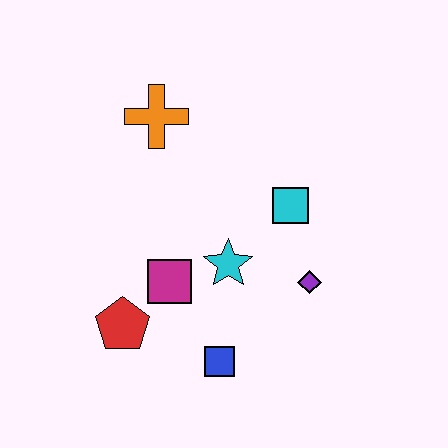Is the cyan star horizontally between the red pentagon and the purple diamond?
Yes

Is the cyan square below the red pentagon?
No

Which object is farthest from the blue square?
The orange cross is farthest from the blue square.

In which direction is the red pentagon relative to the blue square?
The red pentagon is to the left of the blue square.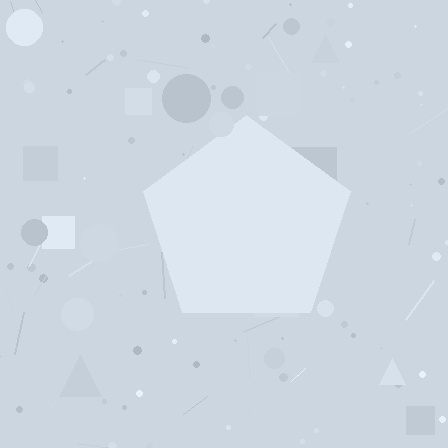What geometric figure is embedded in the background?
A pentagon is embedded in the background.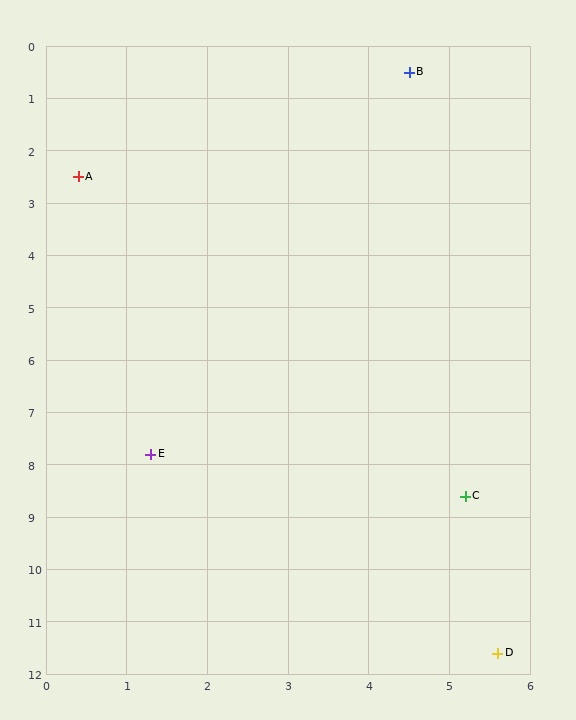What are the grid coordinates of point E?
Point E is at approximately (1.3, 7.8).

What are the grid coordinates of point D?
Point D is at approximately (5.6, 11.6).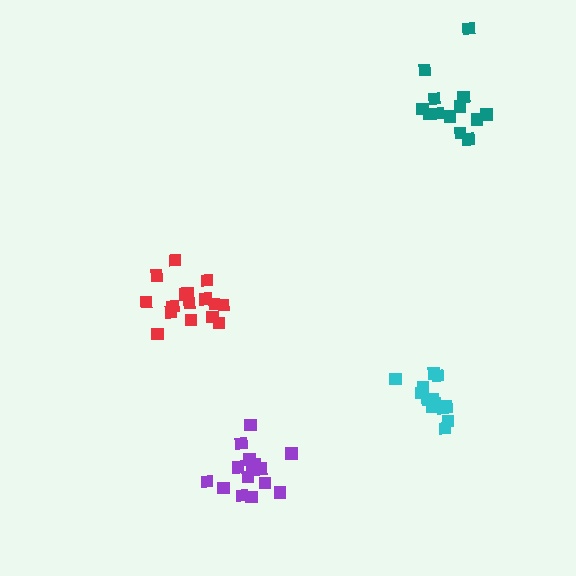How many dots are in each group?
Group 1: 14 dots, Group 2: 15 dots, Group 3: 16 dots, Group 4: 13 dots (58 total).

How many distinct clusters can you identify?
There are 4 distinct clusters.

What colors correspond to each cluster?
The clusters are colored: cyan, purple, red, teal.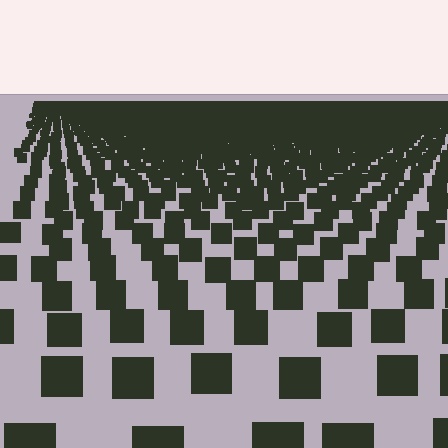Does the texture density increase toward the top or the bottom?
Density increases toward the top.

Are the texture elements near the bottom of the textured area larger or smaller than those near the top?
Larger. Near the bottom, elements are closer to the viewer and appear at a bigger on-screen size.